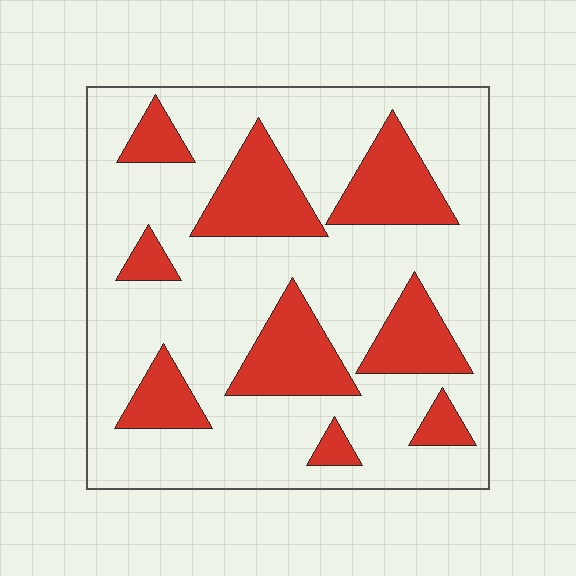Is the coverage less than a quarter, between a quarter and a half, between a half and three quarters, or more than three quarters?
Between a quarter and a half.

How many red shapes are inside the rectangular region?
9.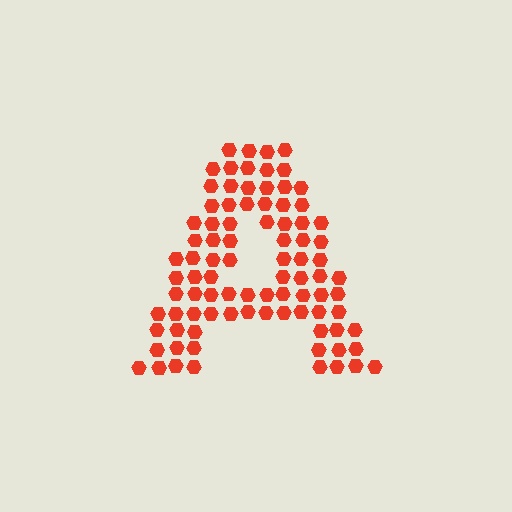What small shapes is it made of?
It is made of small hexagons.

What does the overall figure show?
The overall figure shows the letter A.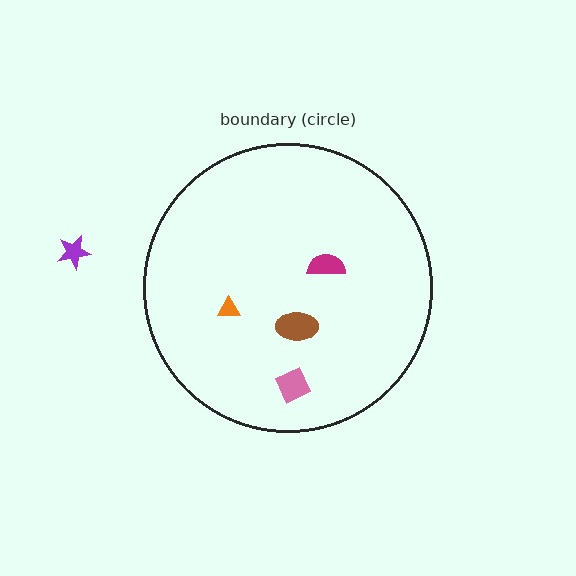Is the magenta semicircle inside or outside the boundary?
Inside.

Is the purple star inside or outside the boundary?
Outside.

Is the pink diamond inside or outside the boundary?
Inside.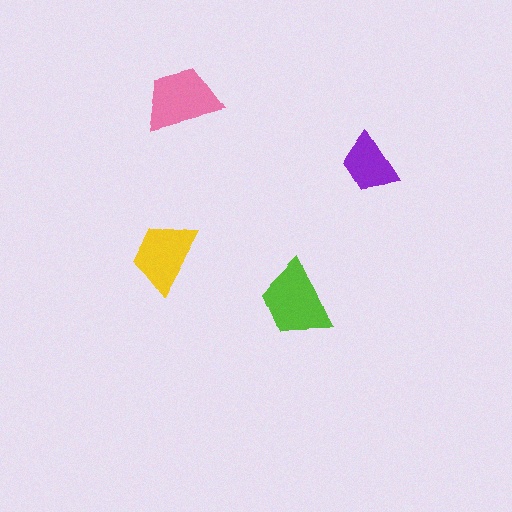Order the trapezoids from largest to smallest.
the lime one, the pink one, the yellow one, the purple one.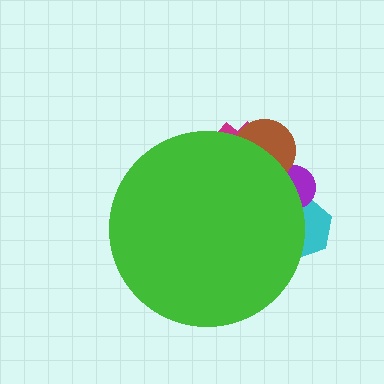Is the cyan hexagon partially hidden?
Yes, the cyan hexagon is partially hidden behind the green circle.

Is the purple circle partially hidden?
Yes, the purple circle is partially hidden behind the green circle.